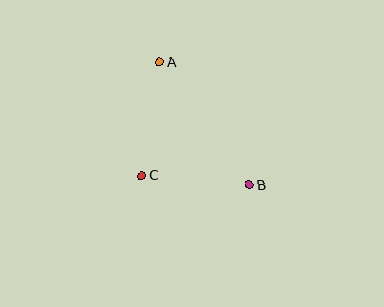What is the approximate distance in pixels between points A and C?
The distance between A and C is approximately 115 pixels.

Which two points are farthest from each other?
Points A and B are farthest from each other.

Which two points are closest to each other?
Points B and C are closest to each other.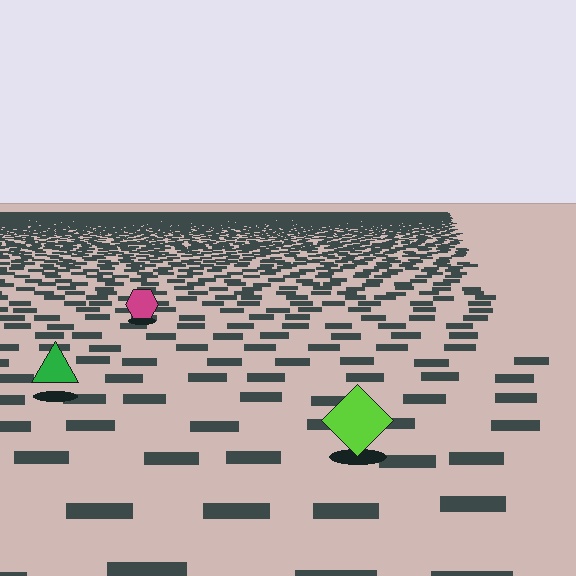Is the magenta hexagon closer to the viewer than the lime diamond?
No. The lime diamond is closer — you can tell from the texture gradient: the ground texture is coarser near it.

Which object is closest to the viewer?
The lime diamond is closest. The texture marks near it are larger and more spread out.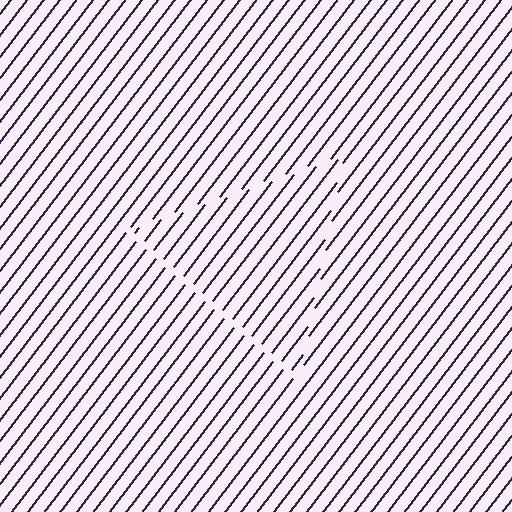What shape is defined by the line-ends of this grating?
An illusory triangle. The interior of the shape contains the same grating, shifted by half a period — the contour is defined by the phase discontinuity where line-ends from the inner and outer gratings abut.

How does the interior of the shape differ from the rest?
The interior of the shape contains the same grating, shifted by half a period — the contour is defined by the phase discontinuity where line-ends from the inner and outer gratings abut.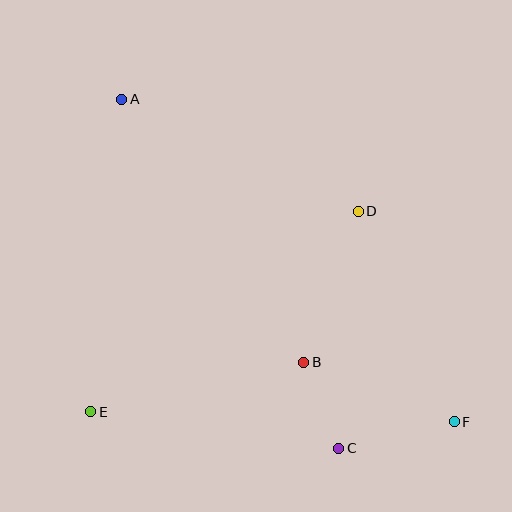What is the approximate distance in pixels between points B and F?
The distance between B and F is approximately 162 pixels.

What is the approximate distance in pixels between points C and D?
The distance between C and D is approximately 238 pixels.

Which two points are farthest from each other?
Points A and F are farthest from each other.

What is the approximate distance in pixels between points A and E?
The distance between A and E is approximately 314 pixels.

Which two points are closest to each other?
Points B and C are closest to each other.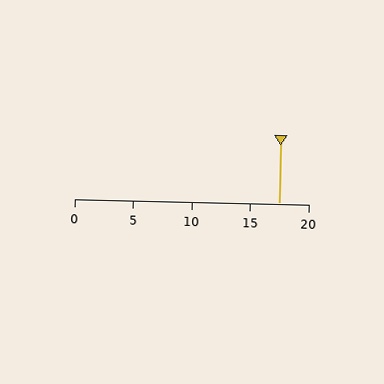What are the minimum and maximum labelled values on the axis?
The axis runs from 0 to 20.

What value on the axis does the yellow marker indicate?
The marker indicates approximately 17.5.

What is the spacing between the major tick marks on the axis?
The major ticks are spaced 5 apart.